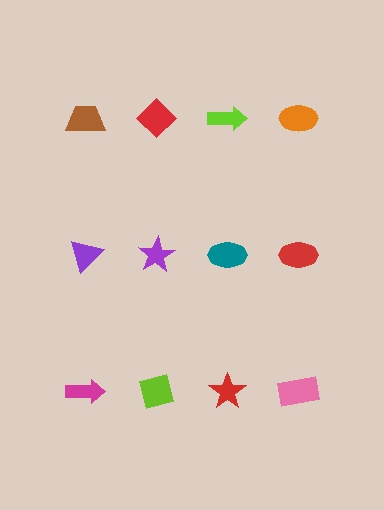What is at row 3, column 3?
A red star.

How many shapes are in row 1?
4 shapes.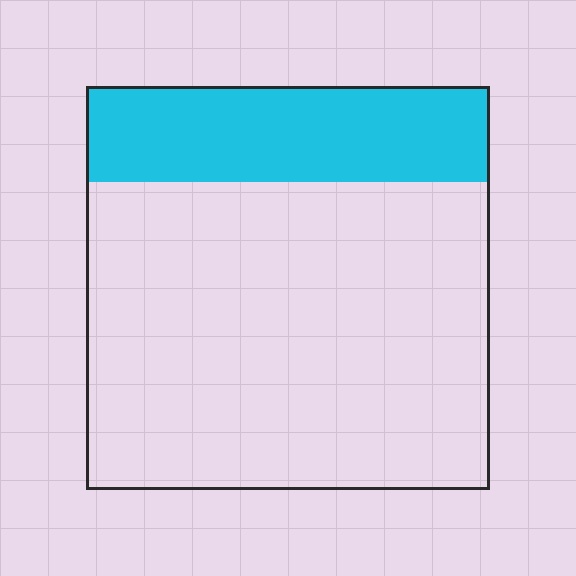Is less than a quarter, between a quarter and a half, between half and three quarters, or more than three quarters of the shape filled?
Less than a quarter.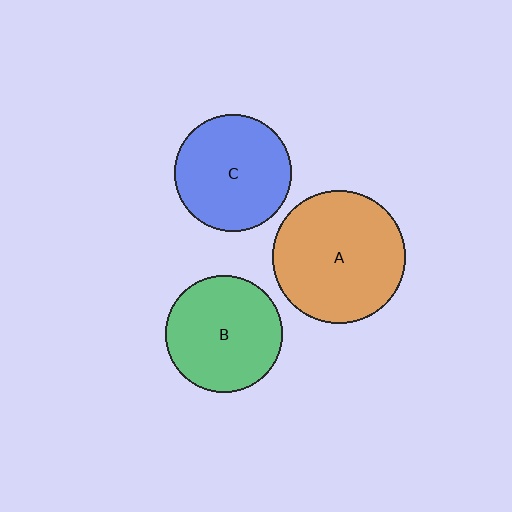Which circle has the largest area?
Circle A (orange).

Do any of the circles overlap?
No, none of the circles overlap.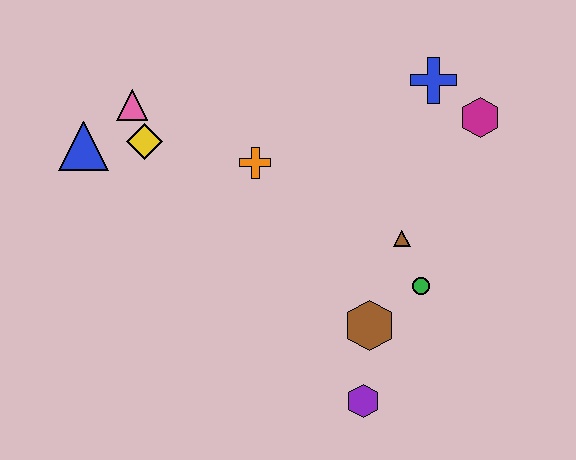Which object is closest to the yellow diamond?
The pink triangle is closest to the yellow diamond.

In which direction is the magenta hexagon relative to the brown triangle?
The magenta hexagon is above the brown triangle.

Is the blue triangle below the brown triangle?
No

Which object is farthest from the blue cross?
The blue triangle is farthest from the blue cross.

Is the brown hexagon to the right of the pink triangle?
Yes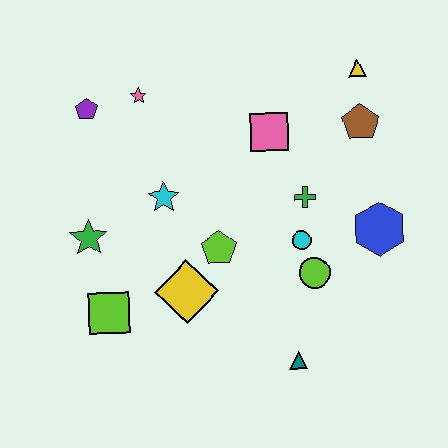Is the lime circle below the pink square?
Yes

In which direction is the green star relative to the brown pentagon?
The green star is to the left of the brown pentagon.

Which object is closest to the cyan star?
The lime pentagon is closest to the cyan star.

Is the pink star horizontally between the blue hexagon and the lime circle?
No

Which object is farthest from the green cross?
The purple pentagon is farthest from the green cross.